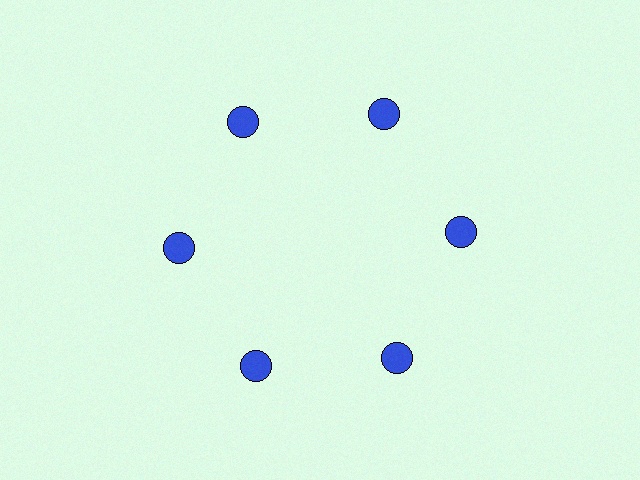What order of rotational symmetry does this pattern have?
This pattern has 6-fold rotational symmetry.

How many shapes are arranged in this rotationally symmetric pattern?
There are 6 shapes, arranged in 6 groups of 1.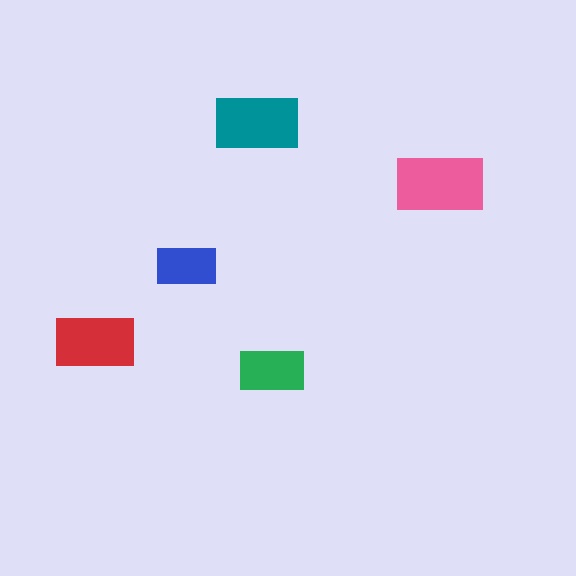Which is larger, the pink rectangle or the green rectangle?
The pink one.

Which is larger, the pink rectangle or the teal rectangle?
The pink one.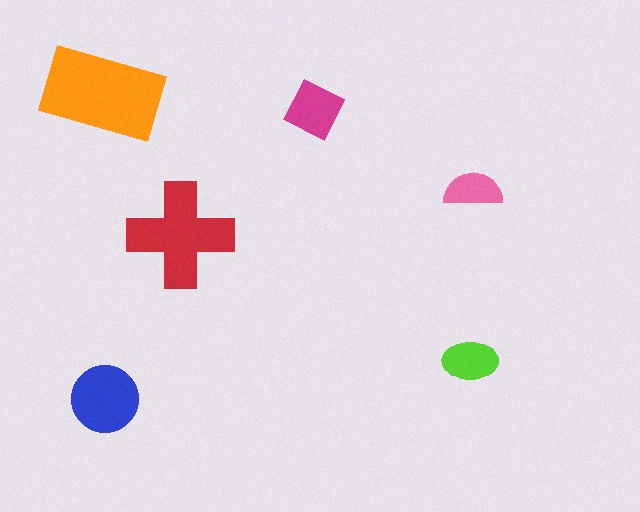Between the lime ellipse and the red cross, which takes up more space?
The red cross.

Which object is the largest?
The orange rectangle.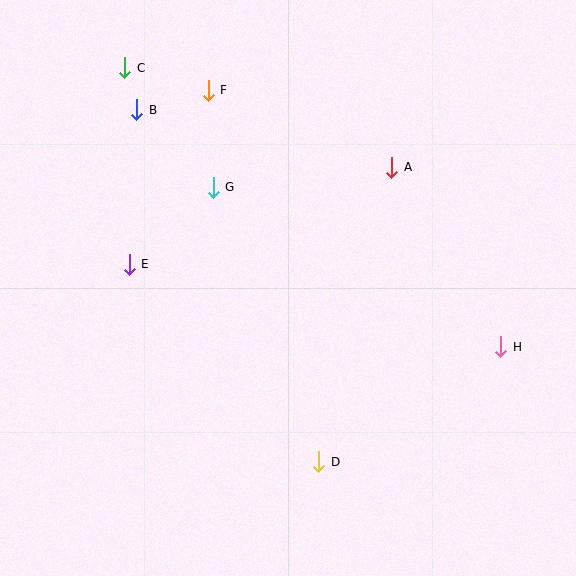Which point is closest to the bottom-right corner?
Point H is closest to the bottom-right corner.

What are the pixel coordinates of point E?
Point E is at (129, 264).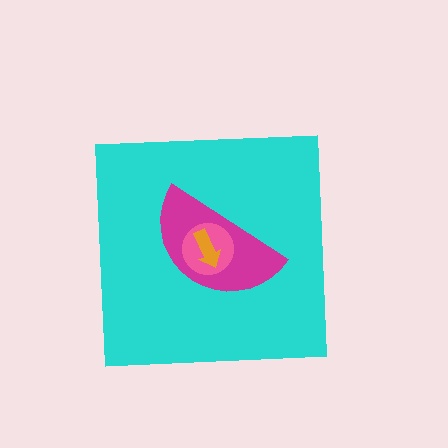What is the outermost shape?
The cyan square.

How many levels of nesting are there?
4.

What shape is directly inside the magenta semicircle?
The pink circle.